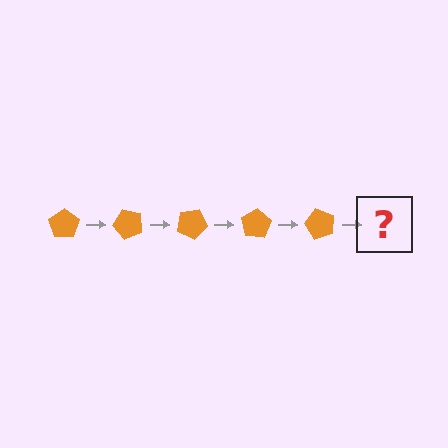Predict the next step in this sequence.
The next step is an orange pentagon rotated 250 degrees.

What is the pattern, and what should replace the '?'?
The pattern is that the pentagon rotates 50 degrees each step. The '?' should be an orange pentagon rotated 250 degrees.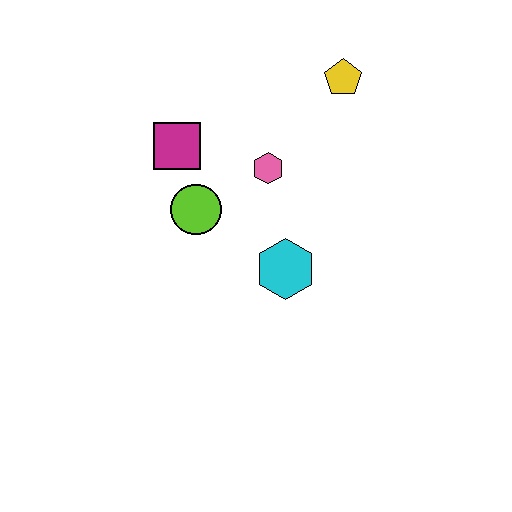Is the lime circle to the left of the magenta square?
No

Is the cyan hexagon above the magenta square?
No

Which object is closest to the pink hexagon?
The lime circle is closest to the pink hexagon.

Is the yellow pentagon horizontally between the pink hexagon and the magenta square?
No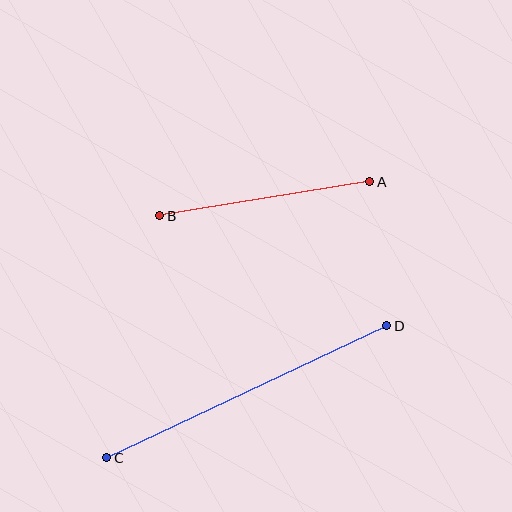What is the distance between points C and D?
The distance is approximately 309 pixels.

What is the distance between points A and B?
The distance is approximately 213 pixels.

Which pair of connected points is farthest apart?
Points C and D are farthest apart.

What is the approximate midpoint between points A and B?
The midpoint is at approximately (265, 199) pixels.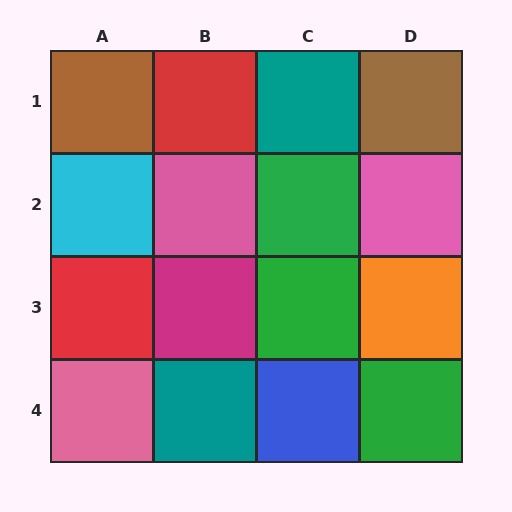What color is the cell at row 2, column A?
Cyan.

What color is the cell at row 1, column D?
Brown.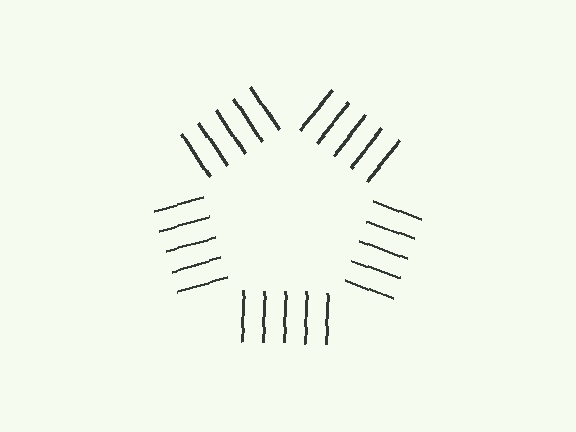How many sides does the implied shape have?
5 sides — the line-ends trace a pentagon.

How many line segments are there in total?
25 — 5 along each of the 5 edges.